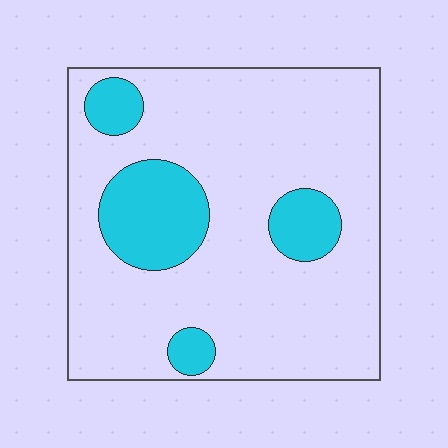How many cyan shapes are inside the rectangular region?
4.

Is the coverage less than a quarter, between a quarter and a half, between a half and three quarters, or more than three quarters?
Less than a quarter.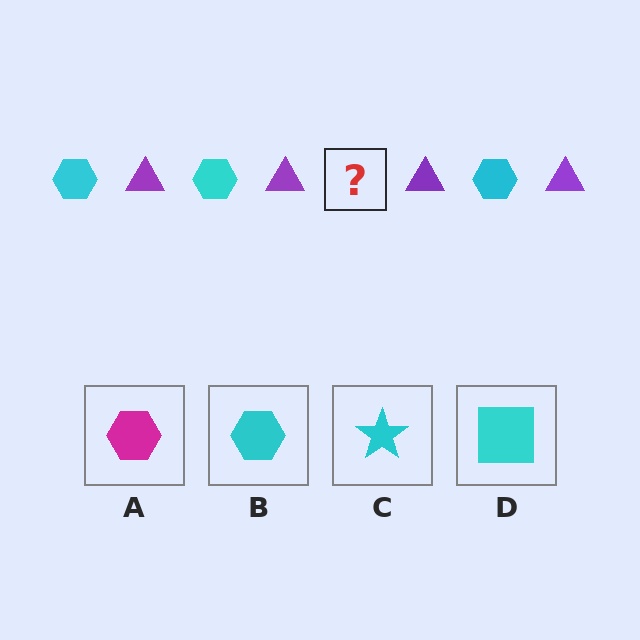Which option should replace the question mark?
Option B.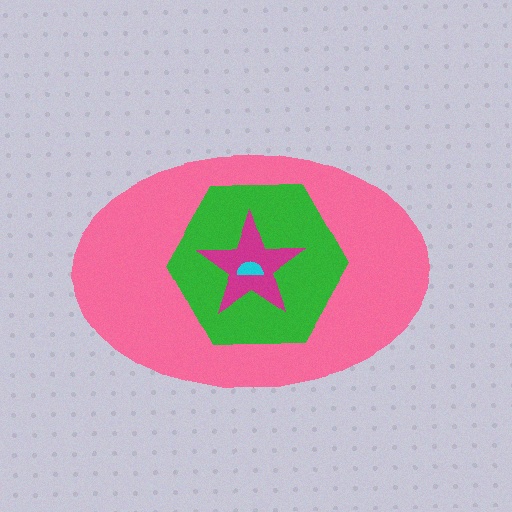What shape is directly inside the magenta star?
The cyan semicircle.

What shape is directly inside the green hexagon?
The magenta star.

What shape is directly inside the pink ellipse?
The green hexagon.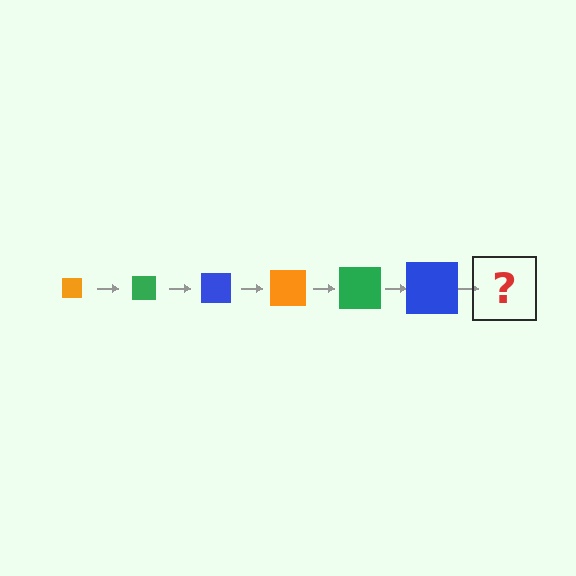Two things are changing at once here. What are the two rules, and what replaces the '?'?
The two rules are that the square grows larger each step and the color cycles through orange, green, and blue. The '?' should be an orange square, larger than the previous one.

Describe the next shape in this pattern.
It should be an orange square, larger than the previous one.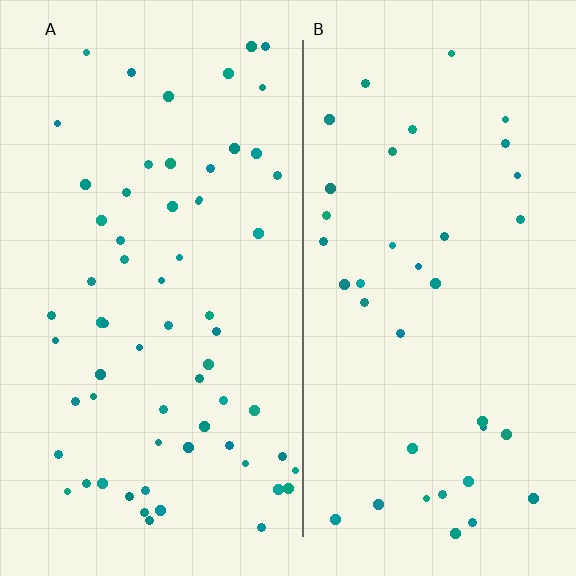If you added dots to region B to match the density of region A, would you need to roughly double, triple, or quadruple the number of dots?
Approximately double.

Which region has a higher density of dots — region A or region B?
A (the left).